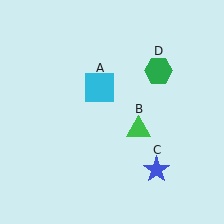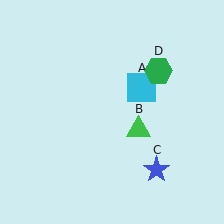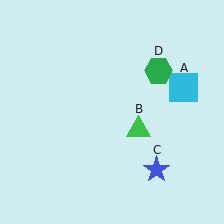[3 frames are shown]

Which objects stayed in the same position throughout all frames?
Green triangle (object B) and blue star (object C) and green hexagon (object D) remained stationary.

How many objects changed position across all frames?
1 object changed position: cyan square (object A).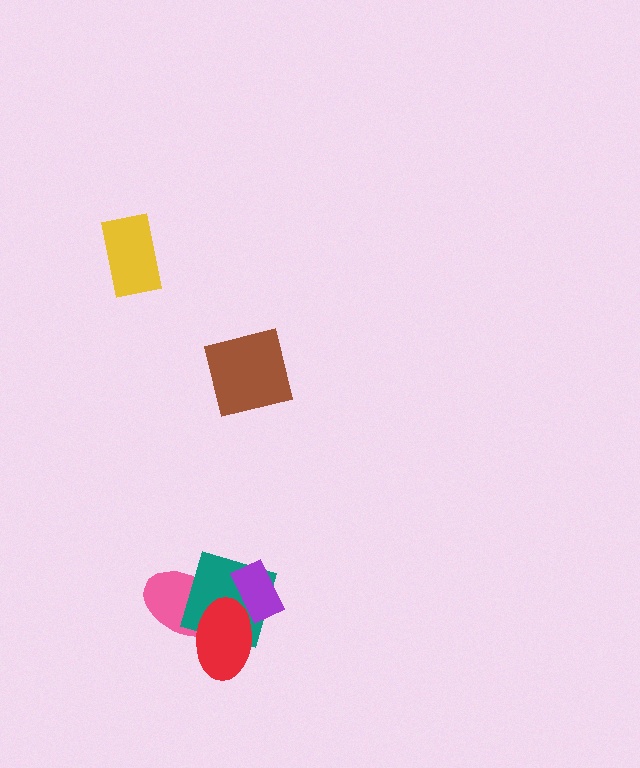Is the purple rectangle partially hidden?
No, no other shape covers it.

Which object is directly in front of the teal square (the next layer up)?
The red ellipse is directly in front of the teal square.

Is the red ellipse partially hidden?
Yes, it is partially covered by another shape.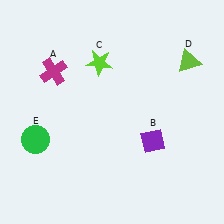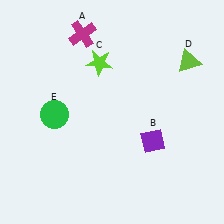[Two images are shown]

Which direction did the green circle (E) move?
The green circle (E) moved up.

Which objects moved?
The objects that moved are: the magenta cross (A), the green circle (E).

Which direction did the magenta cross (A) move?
The magenta cross (A) moved up.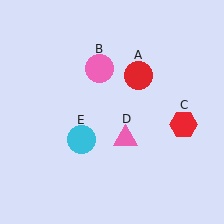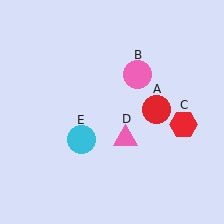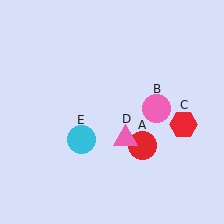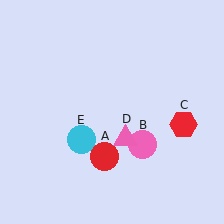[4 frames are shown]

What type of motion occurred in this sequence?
The red circle (object A), pink circle (object B) rotated clockwise around the center of the scene.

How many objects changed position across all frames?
2 objects changed position: red circle (object A), pink circle (object B).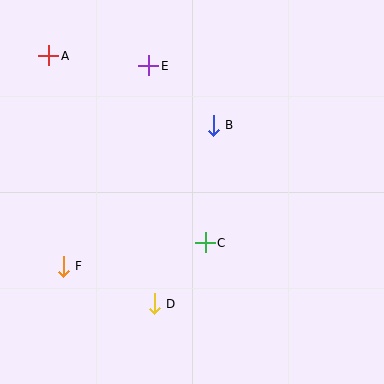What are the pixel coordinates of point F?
Point F is at (63, 266).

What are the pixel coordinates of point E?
Point E is at (149, 66).